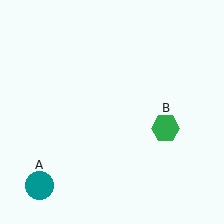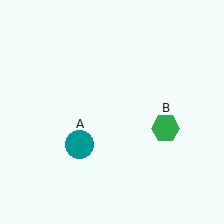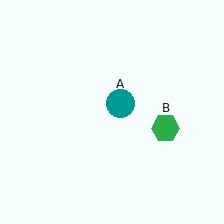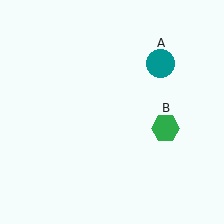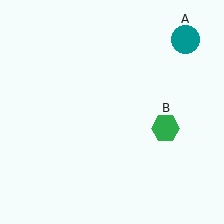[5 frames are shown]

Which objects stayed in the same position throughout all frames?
Green hexagon (object B) remained stationary.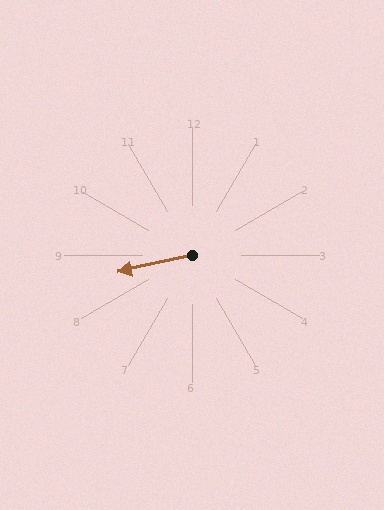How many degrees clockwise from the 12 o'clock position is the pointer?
Approximately 257 degrees.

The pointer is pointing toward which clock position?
Roughly 9 o'clock.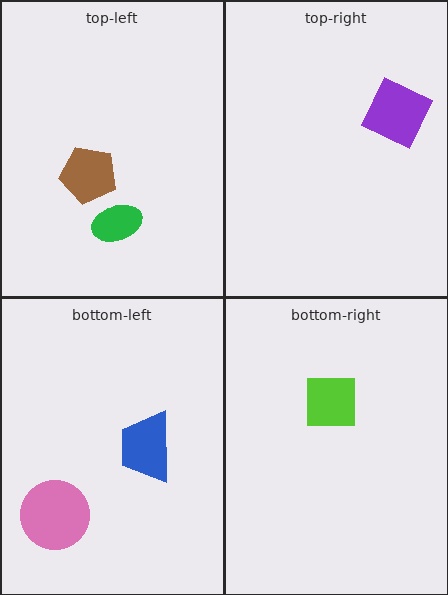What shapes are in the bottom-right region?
The lime square.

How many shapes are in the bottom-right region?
1.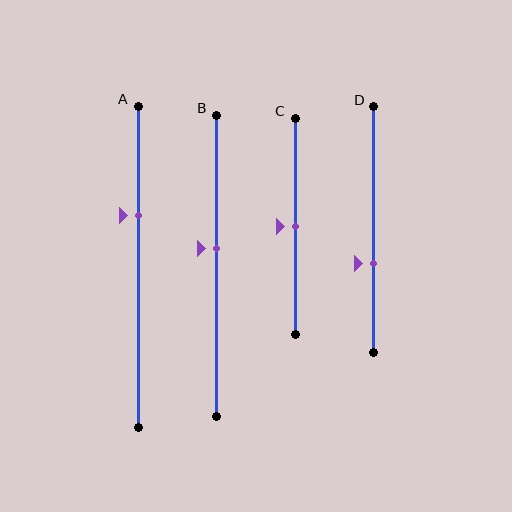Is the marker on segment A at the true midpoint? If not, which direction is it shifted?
No, the marker on segment A is shifted upward by about 16% of the segment length.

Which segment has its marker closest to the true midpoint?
Segment C has its marker closest to the true midpoint.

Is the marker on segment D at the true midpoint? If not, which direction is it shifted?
No, the marker on segment D is shifted downward by about 14% of the segment length.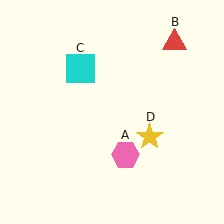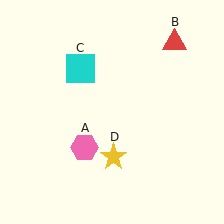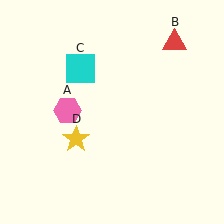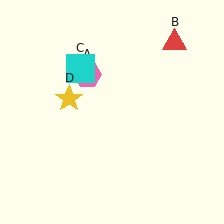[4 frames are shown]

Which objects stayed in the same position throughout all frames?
Red triangle (object B) and cyan square (object C) remained stationary.